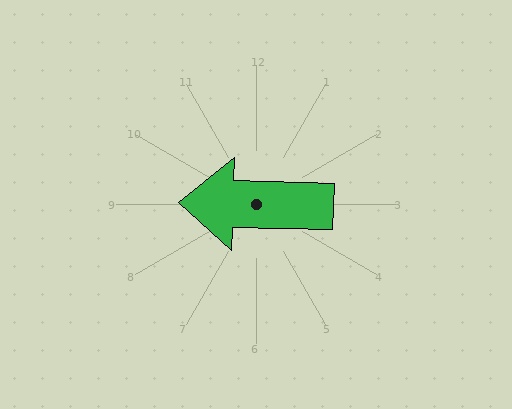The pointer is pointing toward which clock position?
Roughly 9 o'clock.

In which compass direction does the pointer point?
West.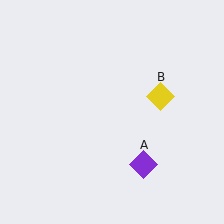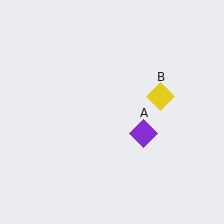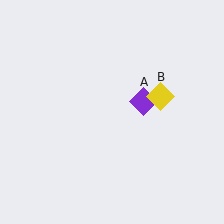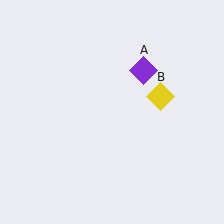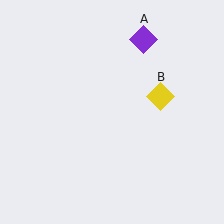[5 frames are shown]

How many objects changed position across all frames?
1 object changed position: purple diamond (object A).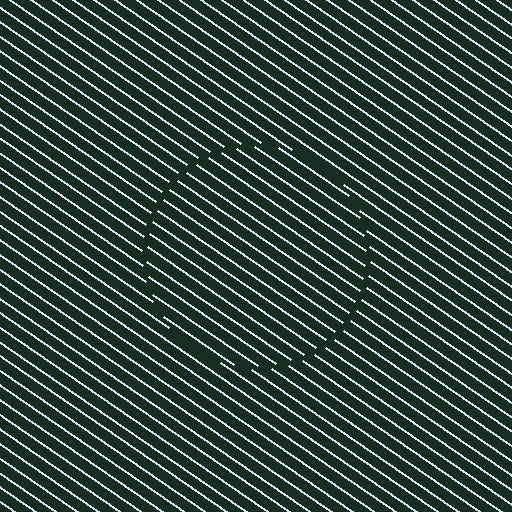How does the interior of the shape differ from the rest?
The interior of the shape contains the same grating, shifted by half a period — the contour is defined by the phase discontinuity where line-ends from the inner and outer gratings abut.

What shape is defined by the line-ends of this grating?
An illusory circle. The interior of the shape contains the same grating, shifted by half a period — the contour is defined by the phase discontinuity where line-ends from the inner and outer gratings abut.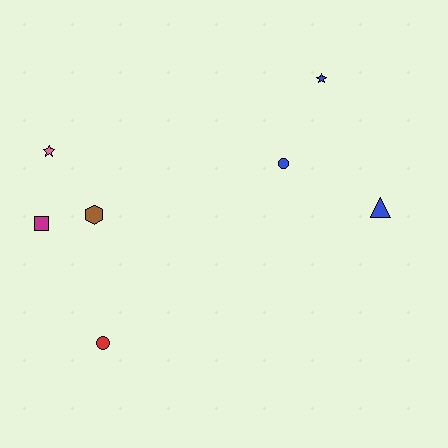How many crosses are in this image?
There are no crosses.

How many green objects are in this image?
There are no green objects.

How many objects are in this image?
There are 7 objects.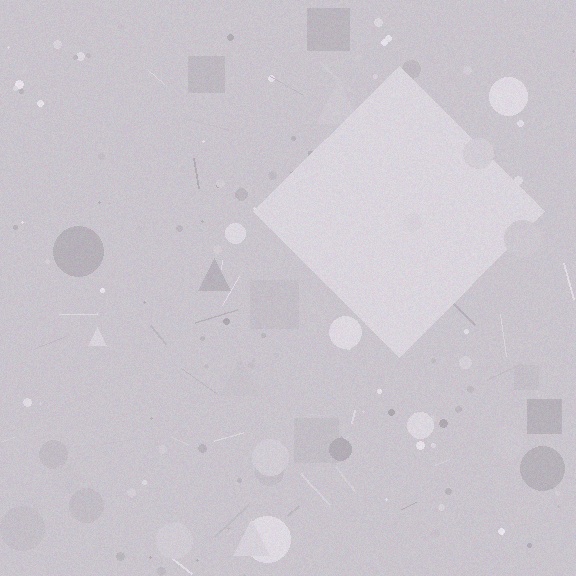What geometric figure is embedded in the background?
A diamond is embedded in the background.